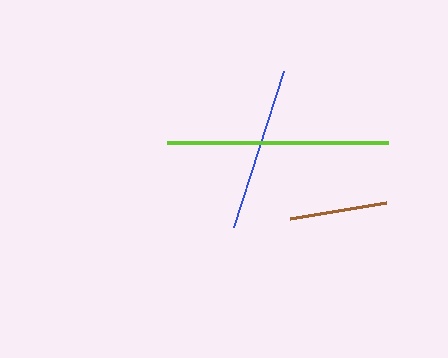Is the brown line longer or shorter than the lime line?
The lime line is longer than the brown line.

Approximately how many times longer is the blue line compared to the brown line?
The blue line is approximately 1.7 times the length of the brown line.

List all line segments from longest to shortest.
From longest to shortest: lime, blue, brown.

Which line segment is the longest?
The lime line is the longest at approximately 220 pixels.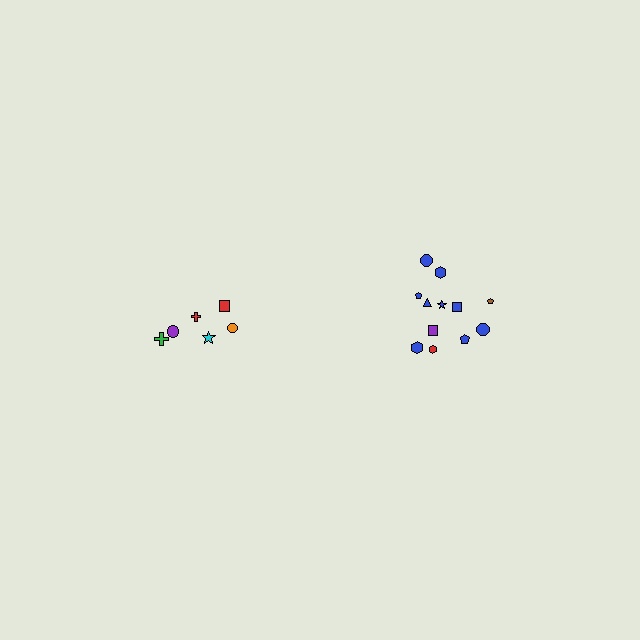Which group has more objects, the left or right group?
The right group.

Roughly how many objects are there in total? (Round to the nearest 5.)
Roughly 20 objects in total.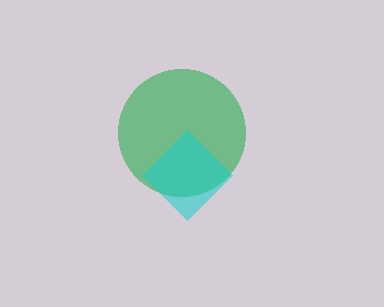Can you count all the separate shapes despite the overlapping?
Yes, there are 2 separate shapes.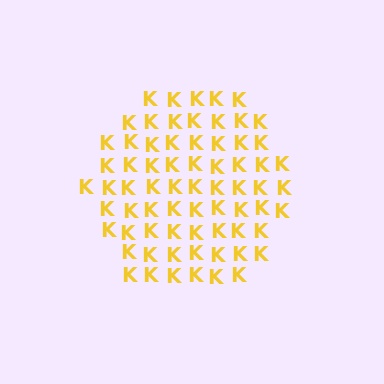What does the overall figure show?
The overall figure shows a hexagon.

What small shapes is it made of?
It is made of small letter K's.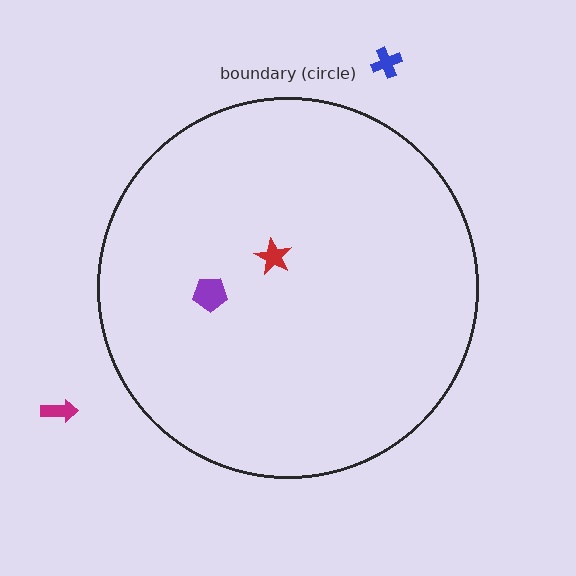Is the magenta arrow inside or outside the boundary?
Outside.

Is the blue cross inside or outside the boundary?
Outside.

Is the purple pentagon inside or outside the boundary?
Inside.